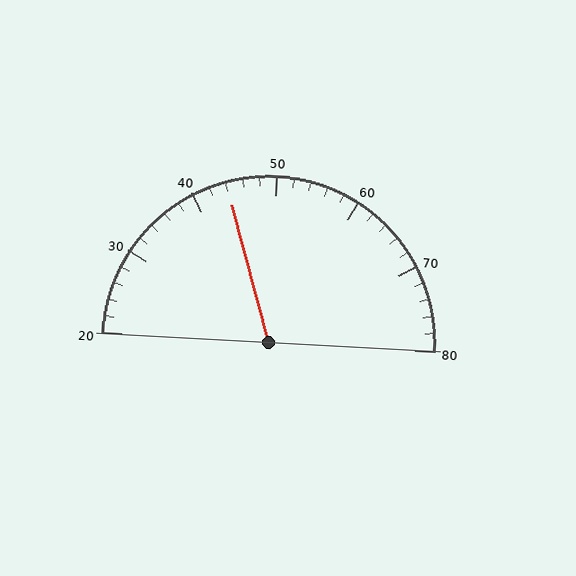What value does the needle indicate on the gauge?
The needle indicates approximately 44.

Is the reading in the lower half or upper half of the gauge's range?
The reading is in the lower half of the range (20 to 80).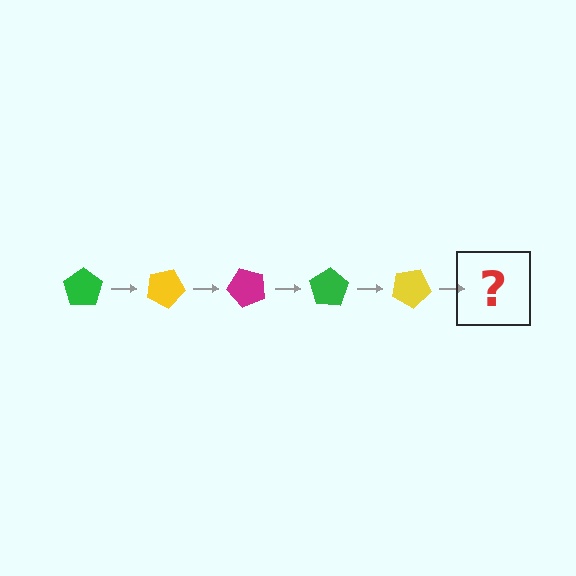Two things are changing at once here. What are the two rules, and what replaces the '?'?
The two rules are that it rotates 25 degrees each step and the color cycles through green, yellow, and magenta. The '?' should be a magenta pentagon, rotated 125 degrees from the start.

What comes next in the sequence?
The next element should be a magenta pentagon, rotated 125 degrees from the start.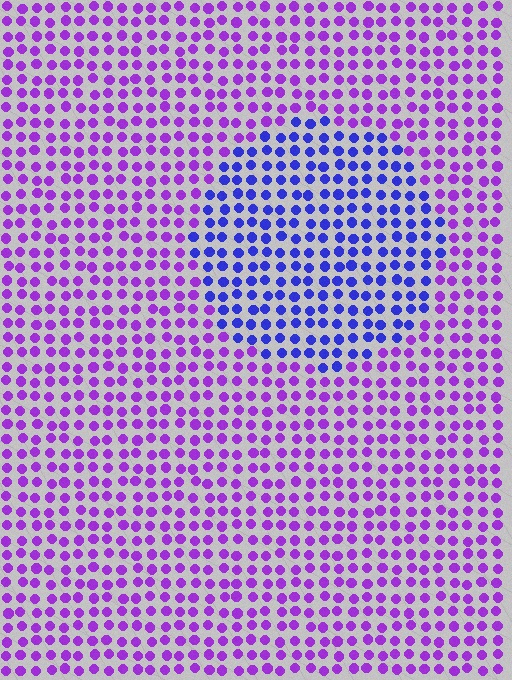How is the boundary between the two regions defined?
The boundary is defined purely by a slight shift in hue (about 42 degrees). Spacing, size, and orientation are identical on both sides.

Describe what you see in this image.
The image is filled with small purple elements in a uniform arrangement. A circle-shaped region is visible where the elements are tinted to a slightly different hue, forming a subtle color boundary.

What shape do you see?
I see a circle.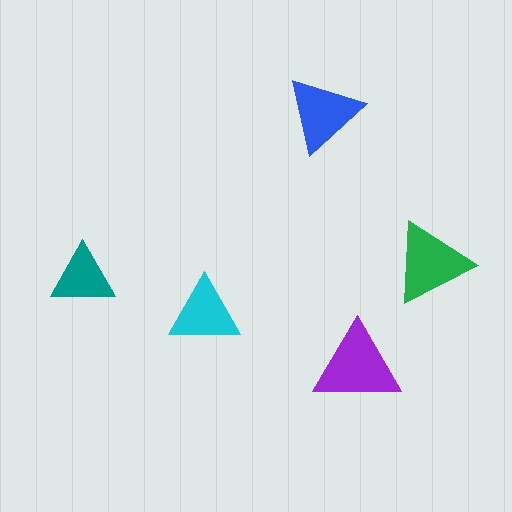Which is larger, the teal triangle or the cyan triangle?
The cyan one.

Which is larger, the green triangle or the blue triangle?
The green one.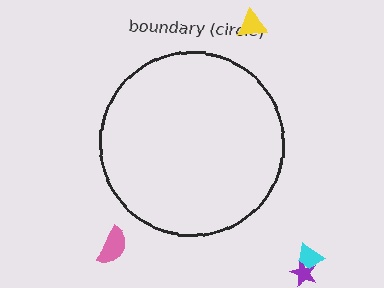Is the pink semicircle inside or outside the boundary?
Outside.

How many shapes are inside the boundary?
0 inside, 4 outside.